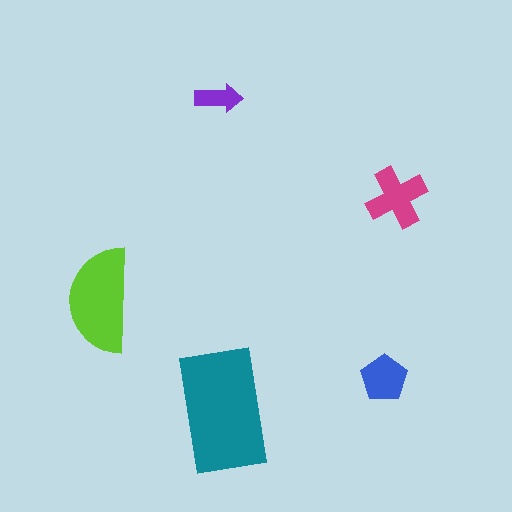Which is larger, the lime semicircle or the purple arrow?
The lime semicircle.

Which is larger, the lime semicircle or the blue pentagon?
The lime semicircle.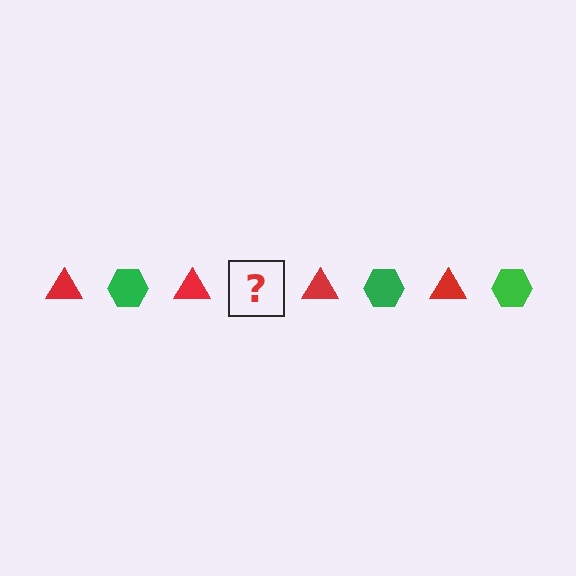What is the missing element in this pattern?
The missing element is a green hexagon.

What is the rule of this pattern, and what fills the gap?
The rule is that the pattern alternates between red triangle and green hexagon. The gap should be filled with a green hexagon.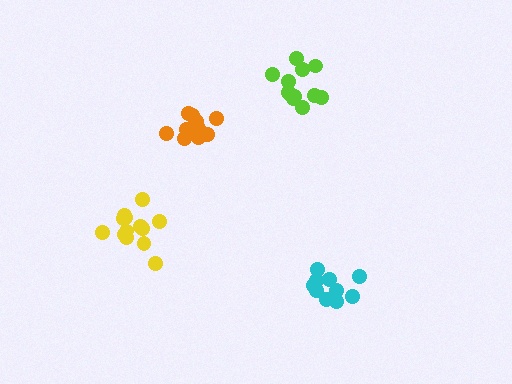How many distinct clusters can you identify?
There are 4 distinct clusters.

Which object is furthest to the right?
The cyan cluster is rightmost.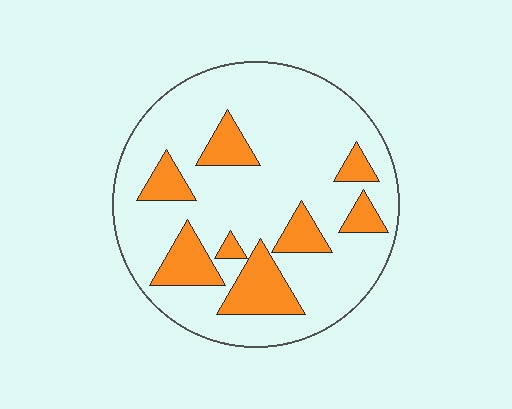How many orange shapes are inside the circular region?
8.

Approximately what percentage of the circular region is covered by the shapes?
Approximately 20%.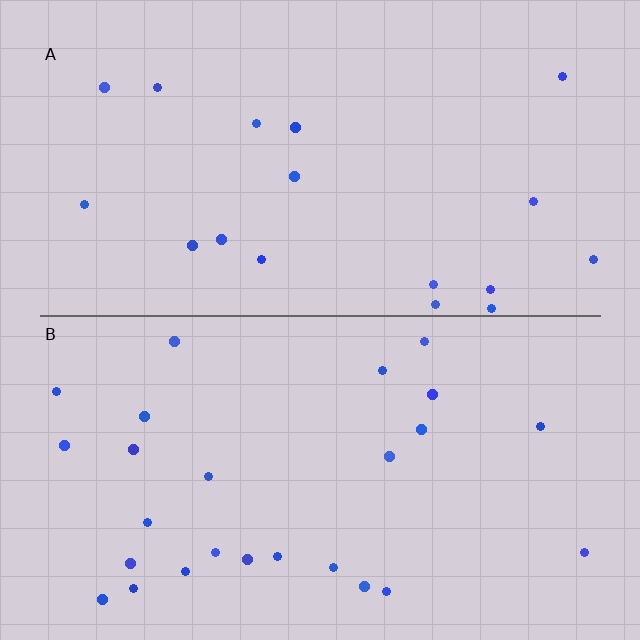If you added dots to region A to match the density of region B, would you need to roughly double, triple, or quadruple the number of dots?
Approximately double.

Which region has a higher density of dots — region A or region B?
B (the bottom).